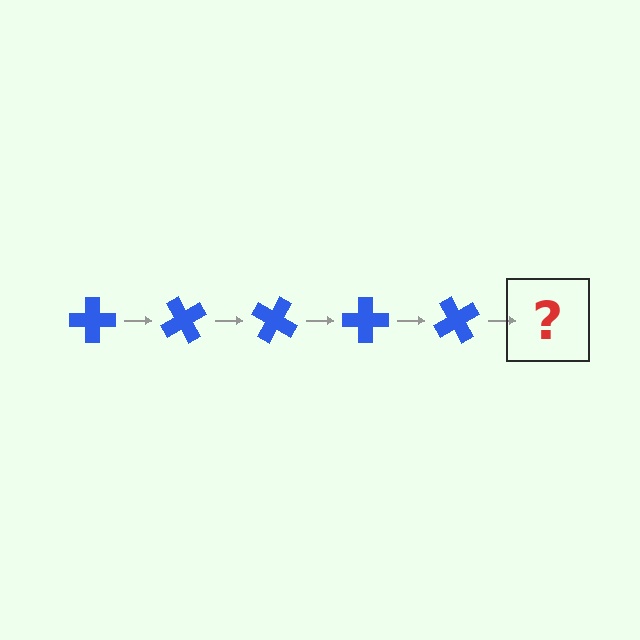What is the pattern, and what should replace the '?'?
The pattern is that the cross rotates 60 degrees each step. The '?' should be a blue cross rotated 300 degrees.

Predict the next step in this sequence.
The next step is a blue cross rotated 300 degrees.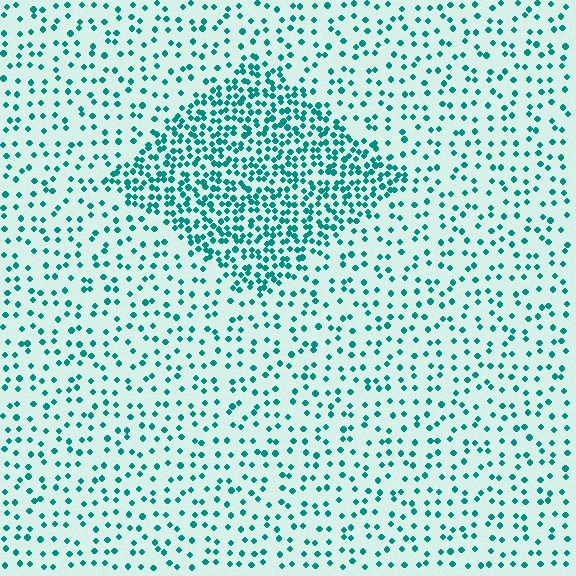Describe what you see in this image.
The image contains small teal elements arranged at two different densities. A diamond-shaped region is visible where the elements are more densely packed than the surrounding area.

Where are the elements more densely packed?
The elements are more densely packed inside the diamond boundary.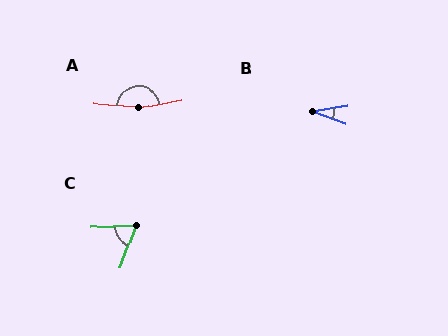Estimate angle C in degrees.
Approximately 66 degrees.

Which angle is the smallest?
B, at approximately 28 degrees.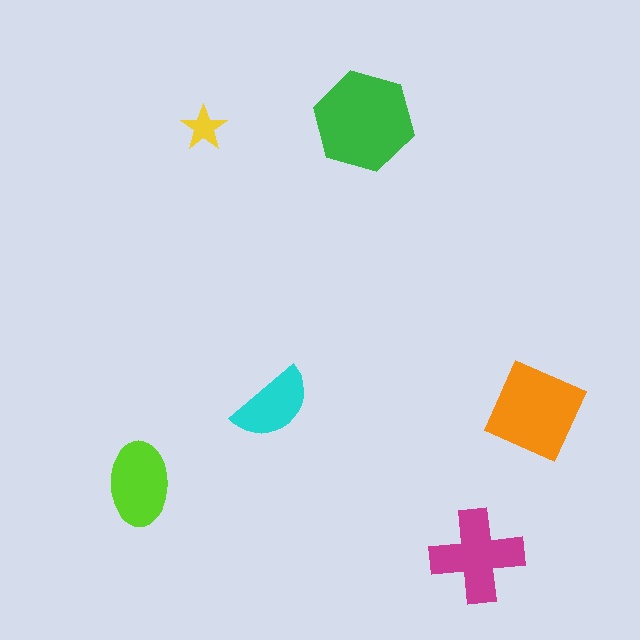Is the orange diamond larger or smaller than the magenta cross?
Larger.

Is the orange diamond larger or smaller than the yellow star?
Larger.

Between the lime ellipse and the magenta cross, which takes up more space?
The magenta cross.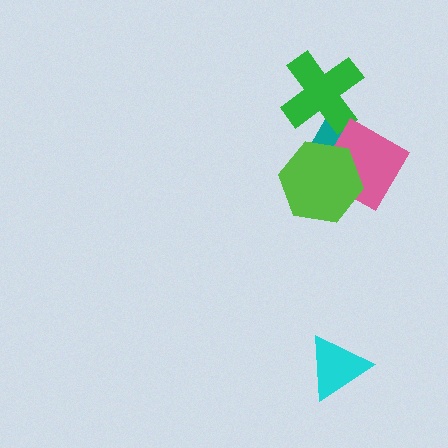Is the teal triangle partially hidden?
Yes, it is partially covered by another shape.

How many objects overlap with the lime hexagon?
2 objects overlap with the lime hexagon.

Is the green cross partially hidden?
No, no other shape covers it.